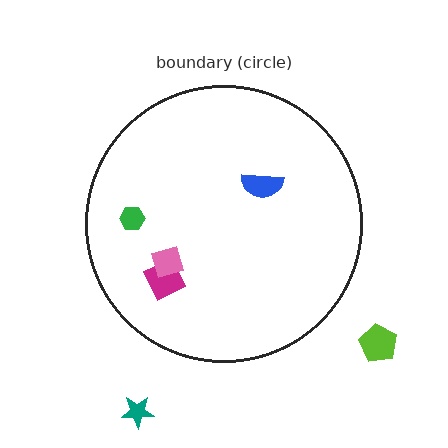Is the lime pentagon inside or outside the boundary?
Outside.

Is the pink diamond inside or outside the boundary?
Inside.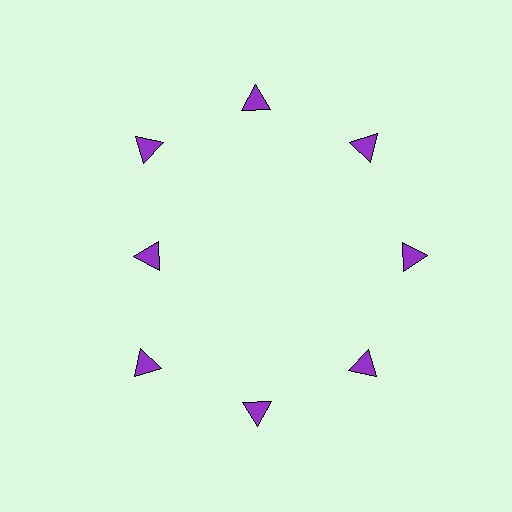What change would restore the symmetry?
The symmetry would be restored by moving it outward, back onto the ring so that all 8 triangles sit at equal angles and equal distance from the center.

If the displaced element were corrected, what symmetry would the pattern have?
It would have 8-fold rotational symmetry — the pattern would map onto itself every 45 degrees.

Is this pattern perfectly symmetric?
No. The 8 purple triangles are arranged in a ring, but one element near the 9 o'clock position is pulled inward toward the center, breaking the 8-fold rotational symmetry.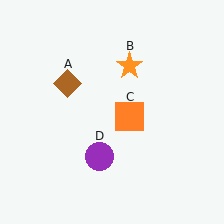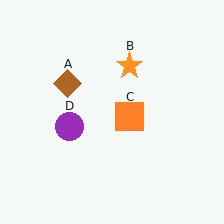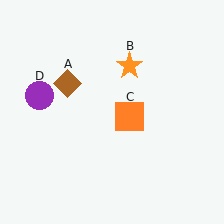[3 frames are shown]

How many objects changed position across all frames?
1 object changed position: purple circle (object D).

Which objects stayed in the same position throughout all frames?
Brown diamond (object A) and orange star (object B) and orange square (object C) remained stationary.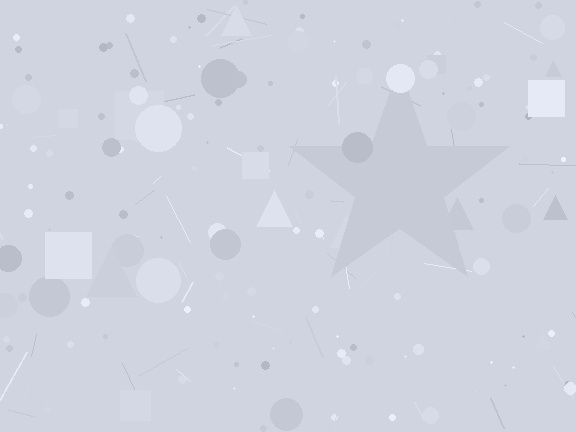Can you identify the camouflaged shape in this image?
The camouflaged shape is a star.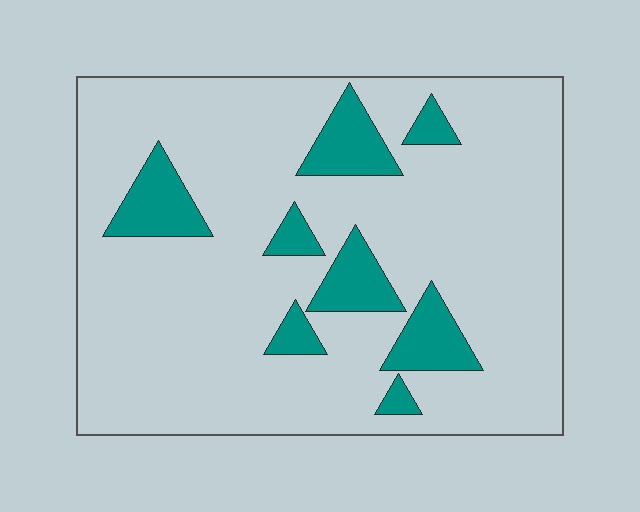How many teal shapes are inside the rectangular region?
8.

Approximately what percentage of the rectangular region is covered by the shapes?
Approximately 15%.